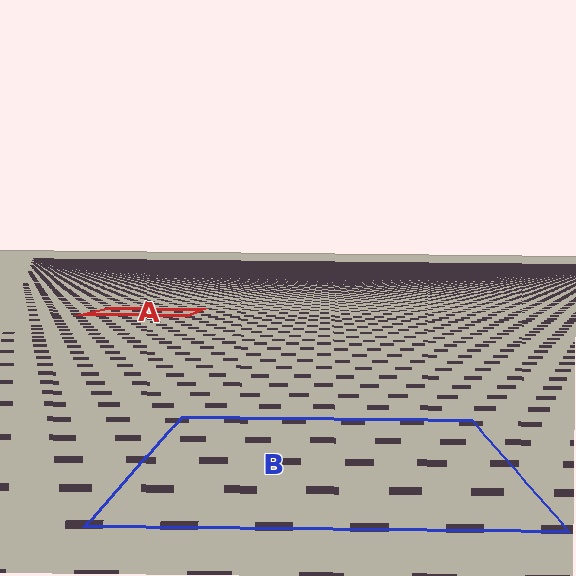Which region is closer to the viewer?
Region B is closer. The texture elements there are larger and more spread out.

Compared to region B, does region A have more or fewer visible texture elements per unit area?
Region A has more texture elements per unit area — they are packed more densely because it is farther away.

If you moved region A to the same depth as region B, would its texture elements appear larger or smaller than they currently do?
They would appear larger. At a closer depth, the same texture elements are projected at a bigger on-screen size.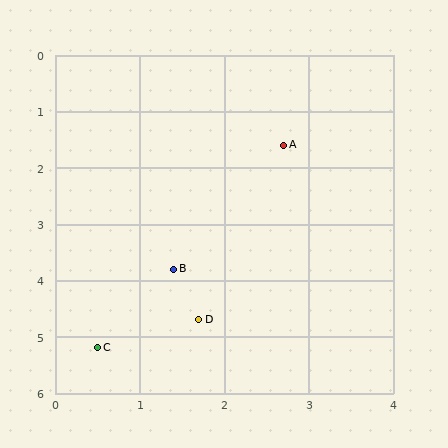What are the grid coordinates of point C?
Point C is at approximately (0.5, 5.2).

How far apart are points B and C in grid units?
Points B and C are about 1.7 grid units apart.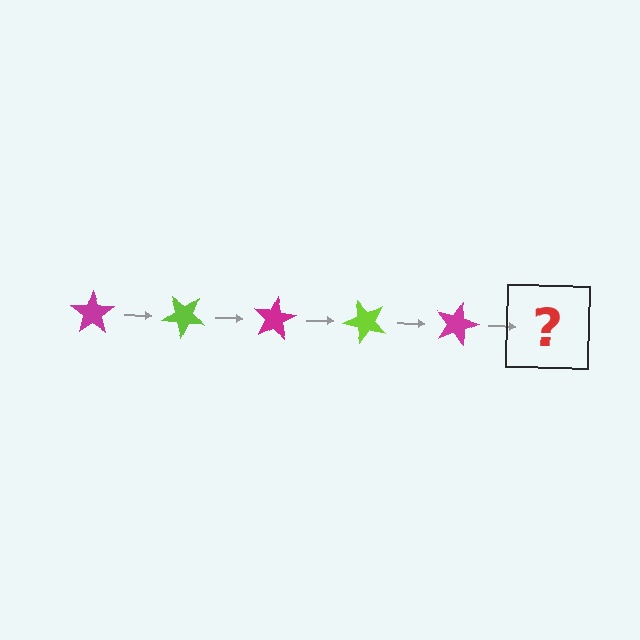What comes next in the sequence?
The next element should be a lime star, rotated 200 degrees from the start.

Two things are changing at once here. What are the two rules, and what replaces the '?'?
The two rules are that it rotates 40 degrees each step and the color cycles through magenta and lime. The '?' should be a lime star, rotated 200 degrees from the start.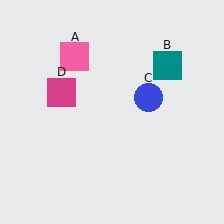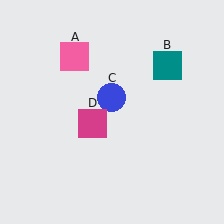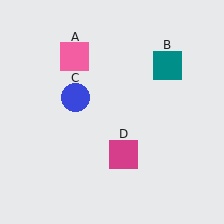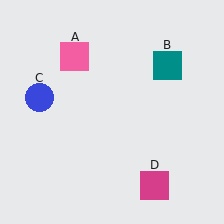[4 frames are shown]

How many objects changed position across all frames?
2 objects changed position: blue circle (object C), magenta square (object D).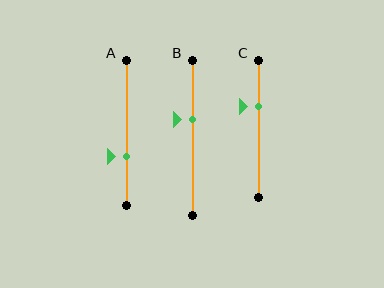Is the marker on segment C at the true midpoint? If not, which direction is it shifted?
No, the marker on segment C is shifted upward by about 16% of the segment length.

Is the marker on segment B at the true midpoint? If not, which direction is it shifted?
No, the marker on segment B is shifted upward by about 12% of the segment length.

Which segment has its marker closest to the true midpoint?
Segment B has its marker closest to the true midpoint.